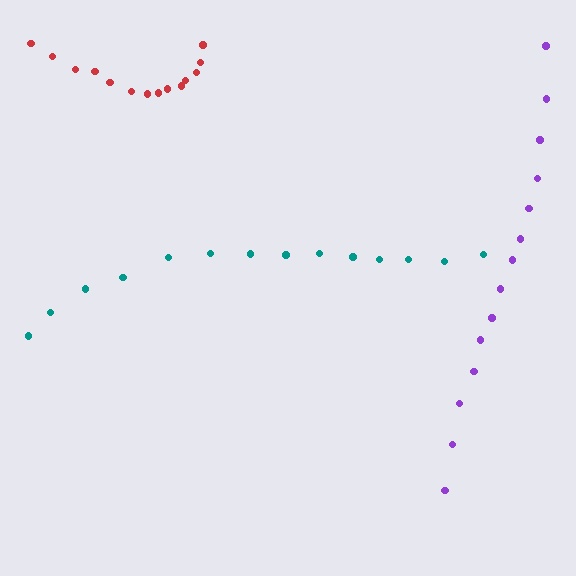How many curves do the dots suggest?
There are 3 distinct paths.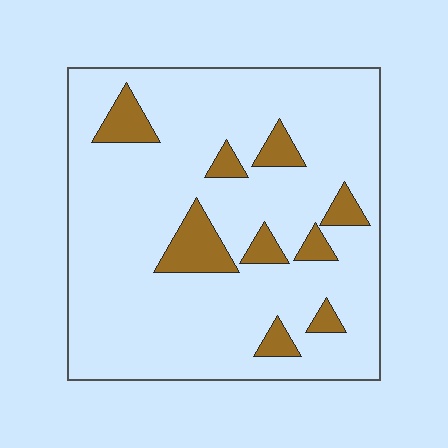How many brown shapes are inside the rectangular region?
9.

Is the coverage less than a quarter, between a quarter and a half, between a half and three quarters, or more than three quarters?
Less than a quarter.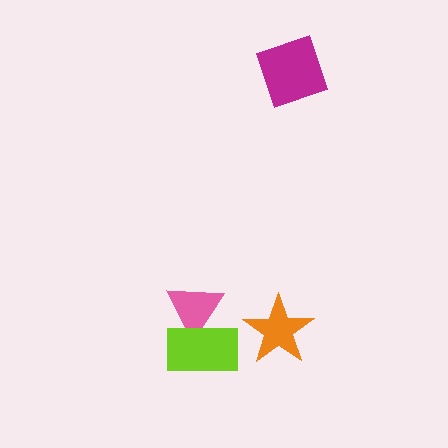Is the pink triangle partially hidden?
Yes, it is partially covered by another shape.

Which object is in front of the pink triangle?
The lime rectangle is in front of the pink triangle.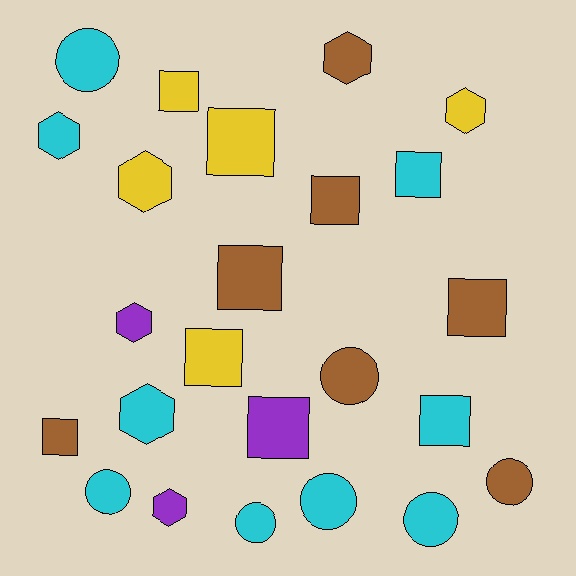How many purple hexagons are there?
There are 2 purple hexagons.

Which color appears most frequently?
Cyan, with 9 objects.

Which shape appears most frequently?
Square, with 10 objects.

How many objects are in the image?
There are 24 objects.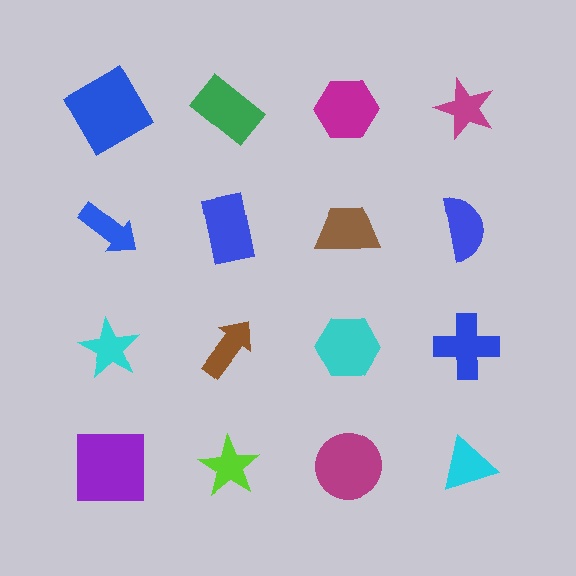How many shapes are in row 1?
4 shapes.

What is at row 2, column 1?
A blue arrow.